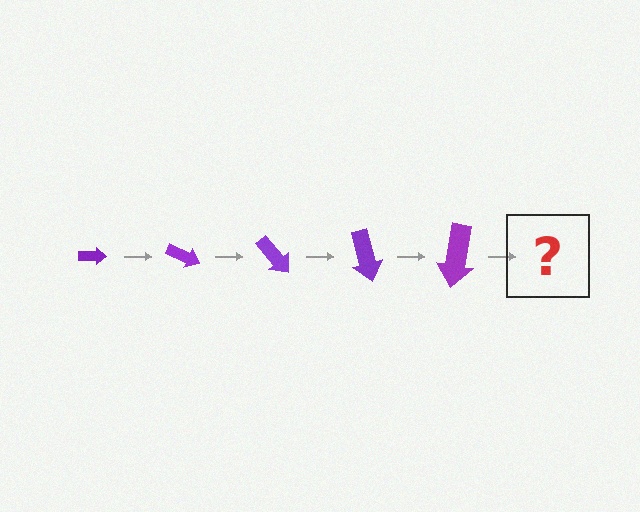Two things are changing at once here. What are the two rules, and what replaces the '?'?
The two rules are that the arrow grows larger each step and it rotates 25 degrees each step. The '?' should be an arrow, larger than the previous one and rotated 125 degrees from the start.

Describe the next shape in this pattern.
It should be an arrow, larger than the previous one and rotated 125 degrees from the start.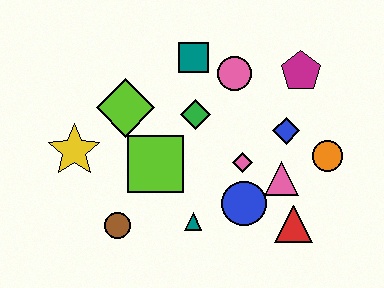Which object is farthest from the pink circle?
The brown circle is farthest from the pink circle.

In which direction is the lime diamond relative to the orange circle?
The lime diamond is to the left of the orange circle.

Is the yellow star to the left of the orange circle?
Yes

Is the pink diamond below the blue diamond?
Yes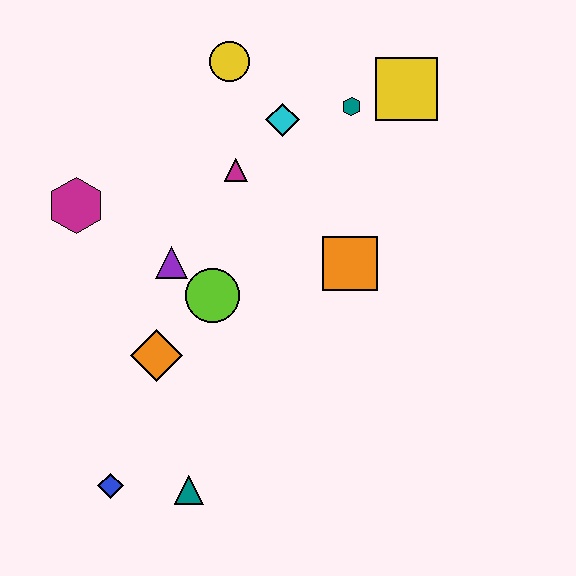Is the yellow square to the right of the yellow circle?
Yes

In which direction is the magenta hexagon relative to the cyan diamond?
The magenta hexagon is to the left of the cyan diamond.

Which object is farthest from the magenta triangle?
The blue diamond is farthest from the magenta triangle.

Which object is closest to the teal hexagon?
The yellow square is closest to the teal hexagon.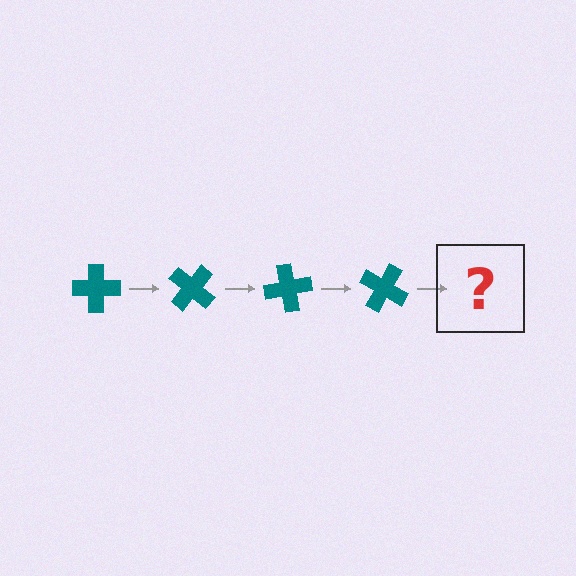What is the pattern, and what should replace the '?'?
The pattern is that the cross rotates 40 degrees each step. The '?' should be a teal cross rotated 160 degrees.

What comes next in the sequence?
The next element should be a teal cross rotated 160 degrees.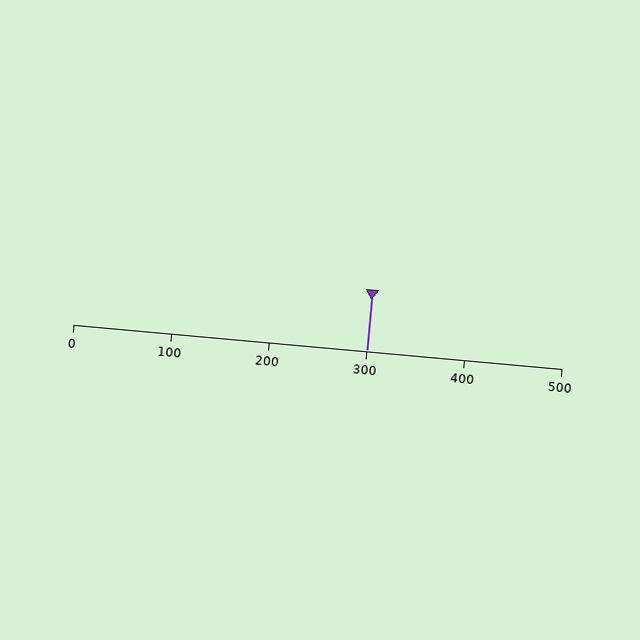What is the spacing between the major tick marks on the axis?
The major ticks are spaced 100 apart.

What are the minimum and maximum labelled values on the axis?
The axis runs from 0 to 500.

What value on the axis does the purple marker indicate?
The marker indicates approximately 300.